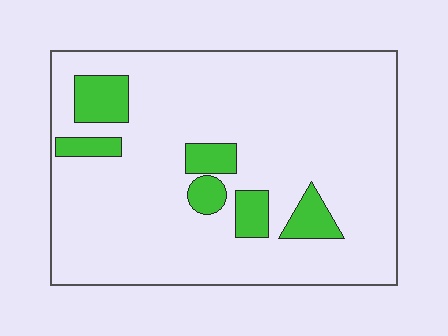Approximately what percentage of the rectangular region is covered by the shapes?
Approximately 15%.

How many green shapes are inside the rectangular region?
6.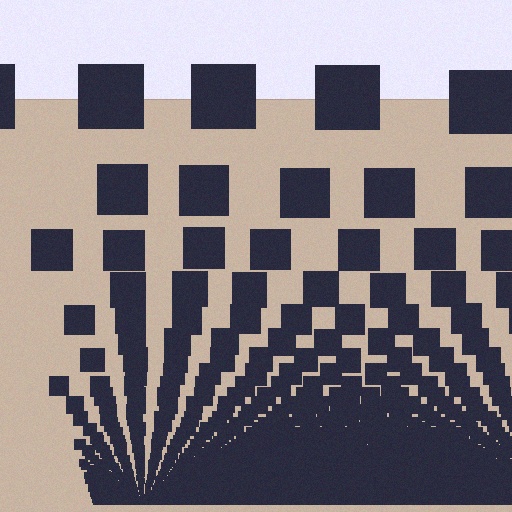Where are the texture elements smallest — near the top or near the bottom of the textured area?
Near the bottom.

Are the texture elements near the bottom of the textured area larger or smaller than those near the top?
Smaller. The gradient is inverted — elements near the bottom are smaller and denser.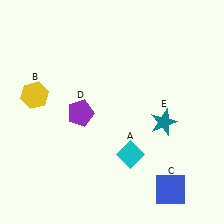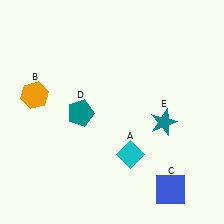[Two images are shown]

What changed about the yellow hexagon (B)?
In Image 1, B is yellow. In Image 2, it changed to orange.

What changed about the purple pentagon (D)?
In Image 1, D is purple. In Image 2, it changed to teal.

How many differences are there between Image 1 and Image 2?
There are 2 differences between the two images.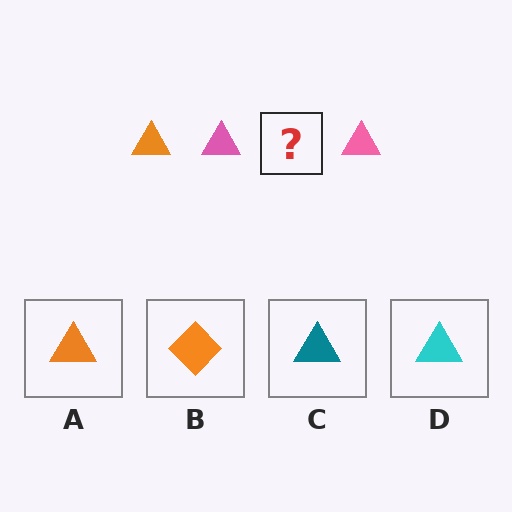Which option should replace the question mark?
Option A.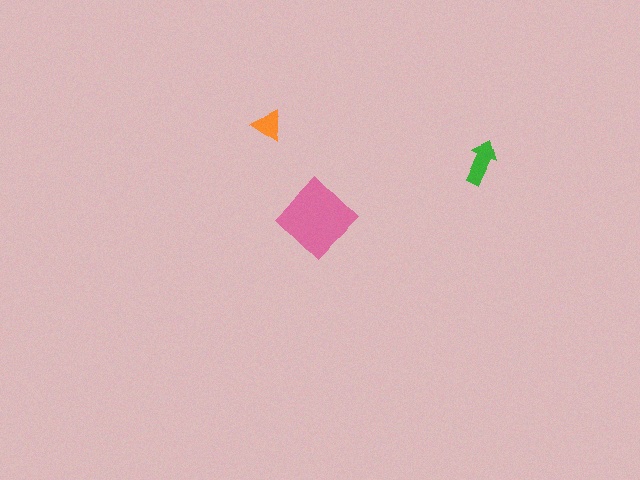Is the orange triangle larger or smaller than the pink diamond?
Smaller.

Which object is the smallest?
The orange triangle.